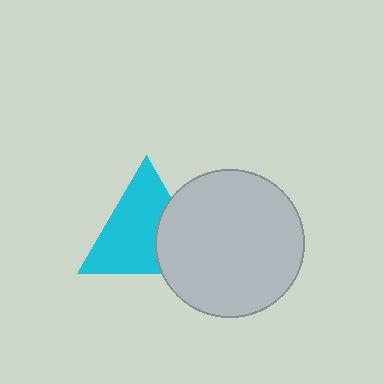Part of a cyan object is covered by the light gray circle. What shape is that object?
It is a triangle.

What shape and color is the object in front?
The object in front is a light gray circle.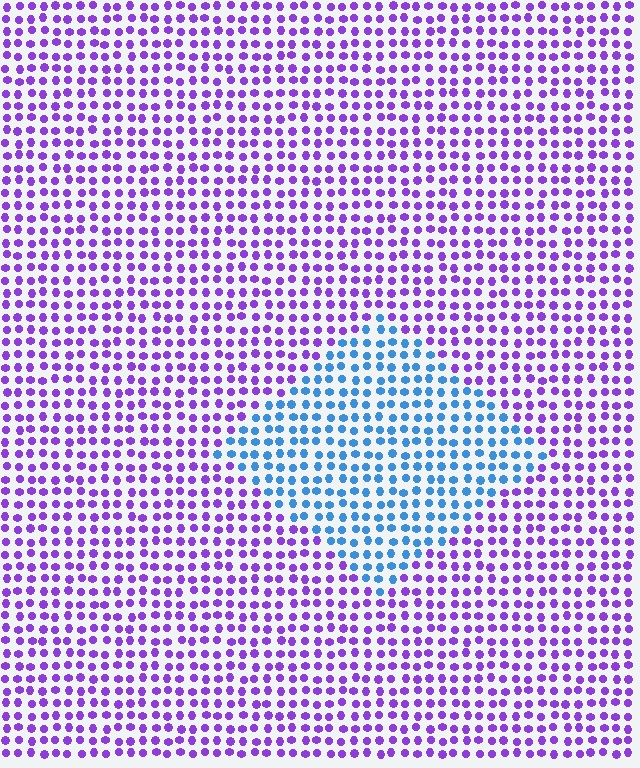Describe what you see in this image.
The image is filled with small purple elements in a uniform arrangement. A diamond-shaped region is visible where the elements are tinted to a slightly different hue, forming a subtle color boundary.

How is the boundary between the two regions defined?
The boundary is defined purely by a slight shift in hue (about 64 degrees). Spacing, size, and orientation are identical on both sides.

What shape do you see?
I see a diamond.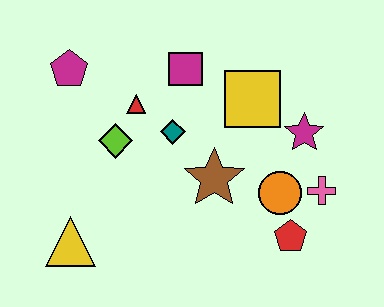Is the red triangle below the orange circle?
No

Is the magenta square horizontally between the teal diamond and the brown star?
Yes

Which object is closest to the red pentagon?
The orange circle is closest to the red pentagon.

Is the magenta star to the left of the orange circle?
No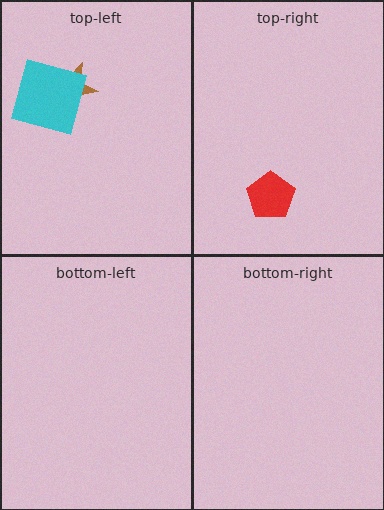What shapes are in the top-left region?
The brown star, the cyan square.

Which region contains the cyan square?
The top-left region.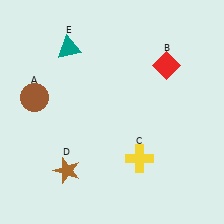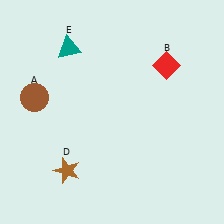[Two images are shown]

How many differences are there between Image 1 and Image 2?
There is 1 difference between the two images.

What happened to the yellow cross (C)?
The yellow cross (C) was removed in Image 2. It was in the bottom-right area of Image 1.